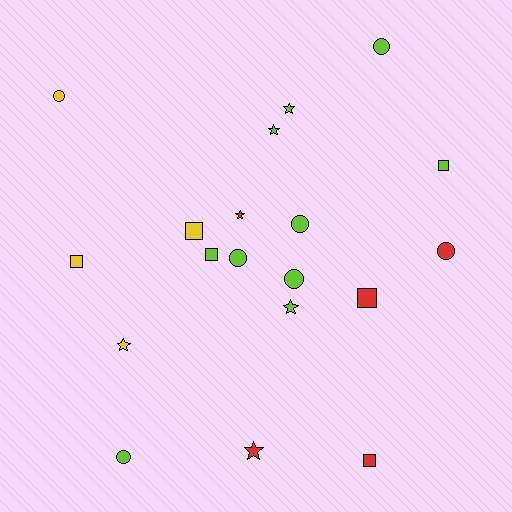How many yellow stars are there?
There is 1 yellow star.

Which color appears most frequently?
Lime, with 10 objects.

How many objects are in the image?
There are 19 objects.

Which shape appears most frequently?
Circle, with 7 objects.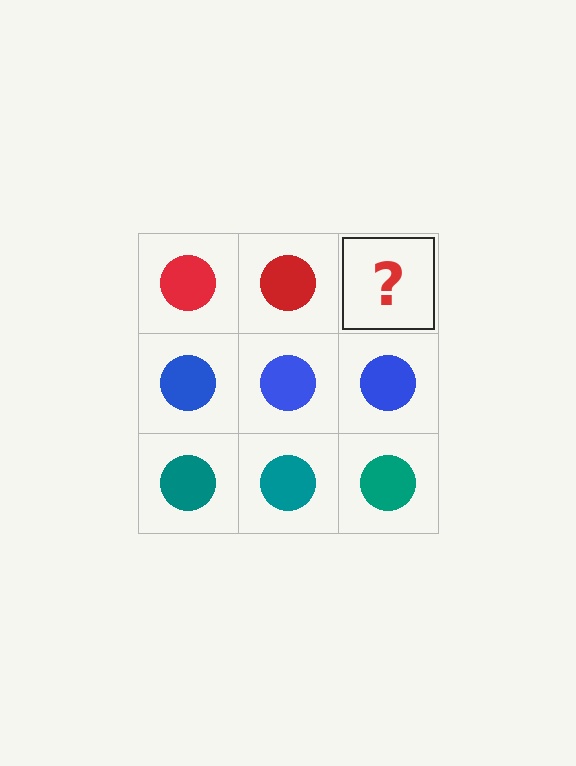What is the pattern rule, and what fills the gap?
The rule is that each row has a consistent color. The gap should be filled with a red circle.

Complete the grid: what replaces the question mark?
The question mark should be replaced with a red circle.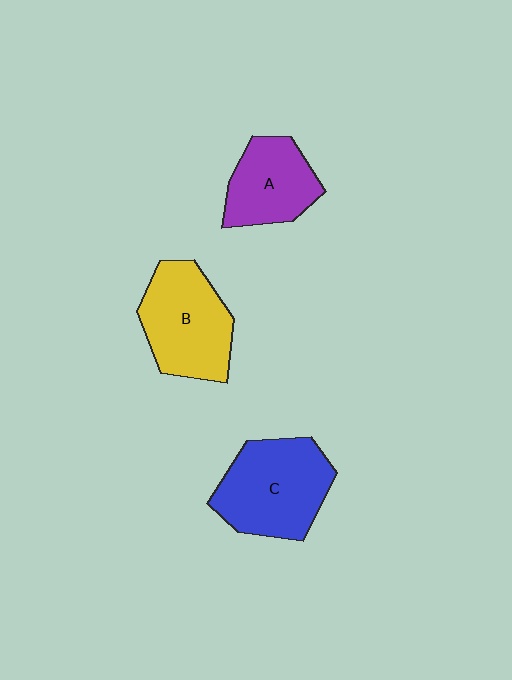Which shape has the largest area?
Shape C (blue).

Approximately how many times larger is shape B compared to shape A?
Approximately 1.3 times.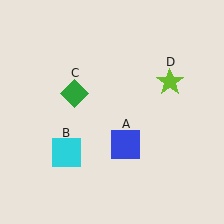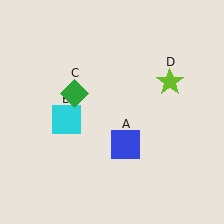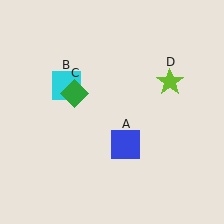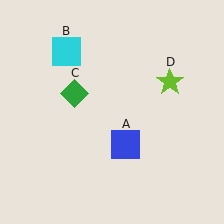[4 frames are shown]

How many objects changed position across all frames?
1 object changed position: cyan square (object B).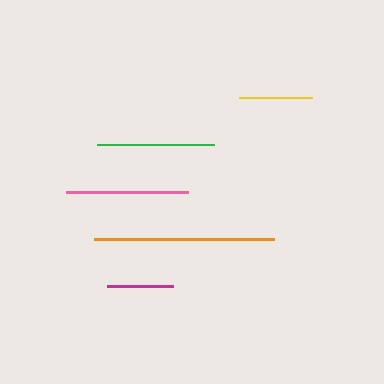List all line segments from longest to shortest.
From longest to shortest: orange, pink, green, yellow, magenta.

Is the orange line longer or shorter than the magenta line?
The orange line is longer than the magenta line.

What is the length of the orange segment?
The orange segment is approximately 180 pixels long.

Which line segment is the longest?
The orange line is the longest at approximately 180 pixels.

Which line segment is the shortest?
The magenta line is the shortest at approximately 65 pixels.